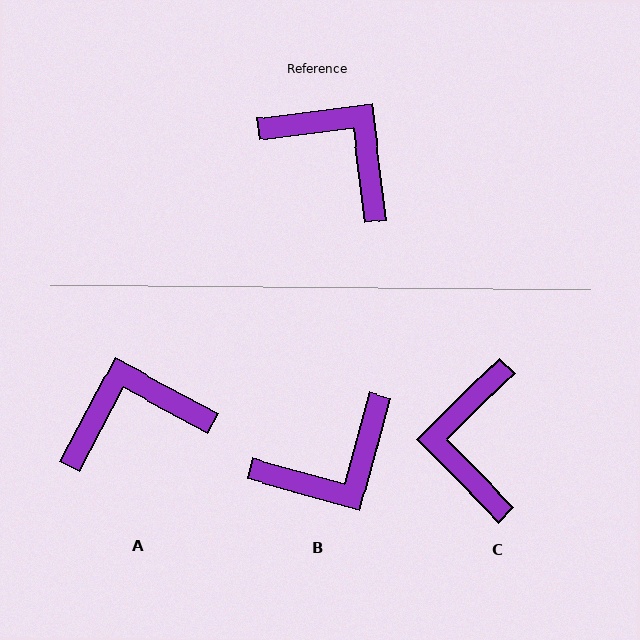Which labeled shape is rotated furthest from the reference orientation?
C, about 128 degrees away.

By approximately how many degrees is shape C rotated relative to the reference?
Approximately 128 degrees counter-clockwise.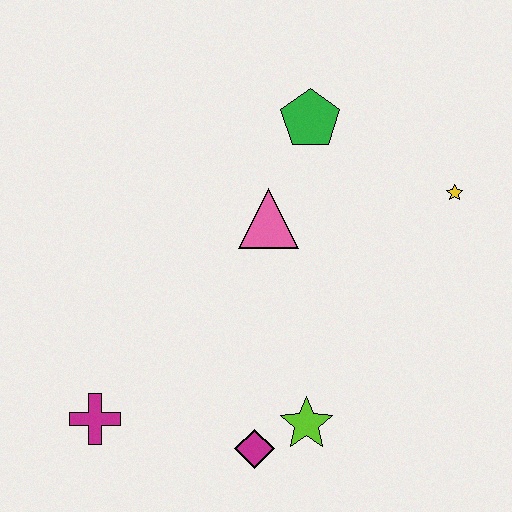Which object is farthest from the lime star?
The green pentagon is farthest from the lime star.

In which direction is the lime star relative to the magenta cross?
The lime star is to the right of the magenta cross.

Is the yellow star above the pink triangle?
Yes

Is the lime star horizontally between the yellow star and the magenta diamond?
Yes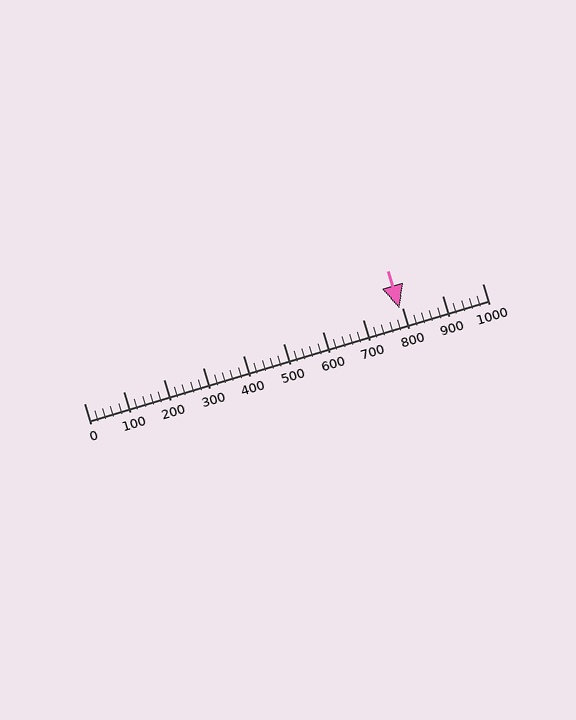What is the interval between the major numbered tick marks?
The major tick marks are spaced 100 units apart.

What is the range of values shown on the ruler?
The ruler shows values from 0 to 1000.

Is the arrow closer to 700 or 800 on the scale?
The arrow is closer to 800.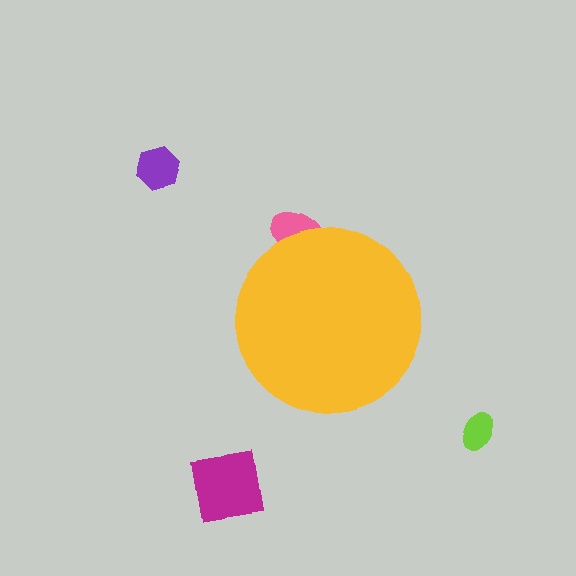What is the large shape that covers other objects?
A yellow circle.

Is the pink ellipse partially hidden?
Yes, the pink ellipse is partially hidden behind the yellow circle.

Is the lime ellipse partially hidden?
No, the lime ellipse is fully visible.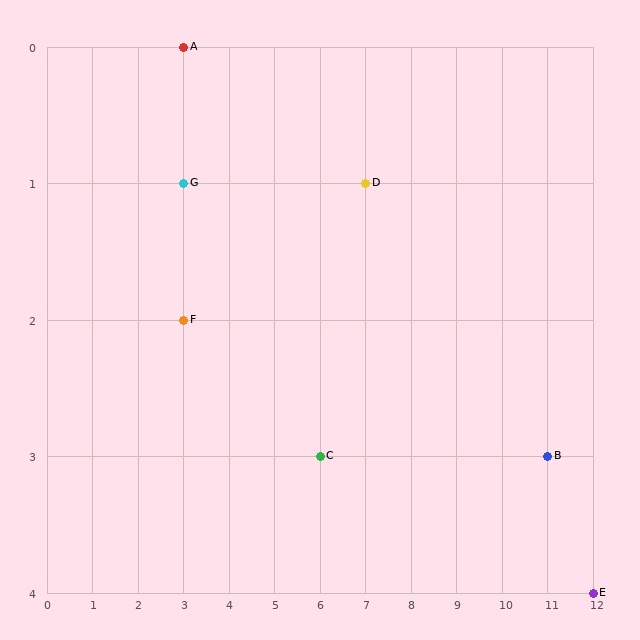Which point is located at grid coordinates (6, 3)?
Point C is at (6, 3).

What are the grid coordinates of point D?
Point D is at grid coordinates (7, 1).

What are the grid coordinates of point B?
Point B is at grid coordinates (11, 3).